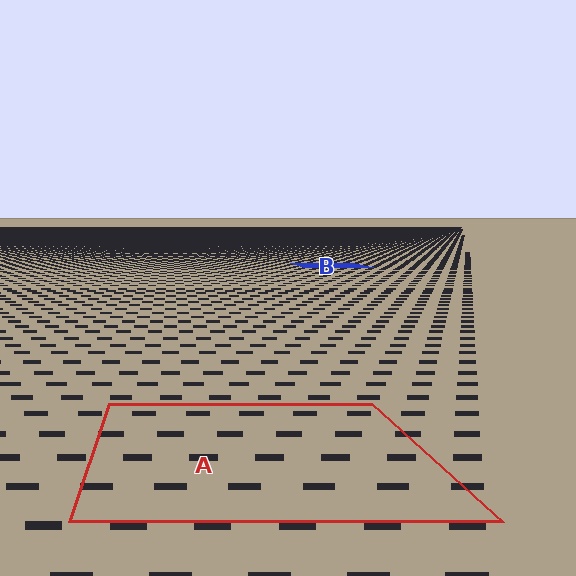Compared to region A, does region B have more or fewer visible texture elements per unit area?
Region B has more texture elements per unit area — they are packed more densely because it is farther away.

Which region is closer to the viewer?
Region A is closer. The texture elements there are larger and more spread out.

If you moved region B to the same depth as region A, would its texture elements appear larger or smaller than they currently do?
They would appear larger. At a closer depth, the same texture elements are projected at a bigger on-screen size.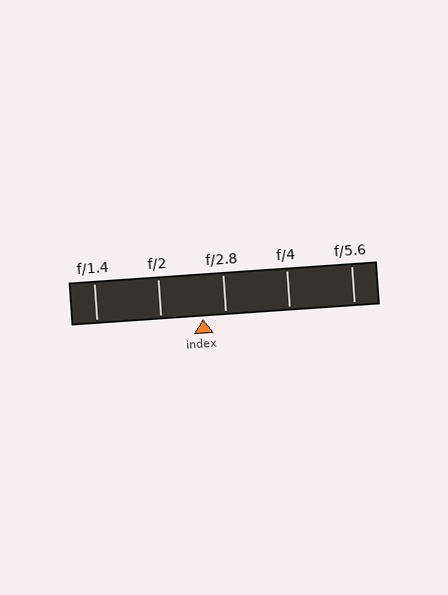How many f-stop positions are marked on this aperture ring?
There are 5 f-stop positions marked.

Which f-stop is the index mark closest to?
The index mark is closest to f/2.8.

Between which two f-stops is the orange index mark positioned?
The index mark is between f/2 and f/2.8.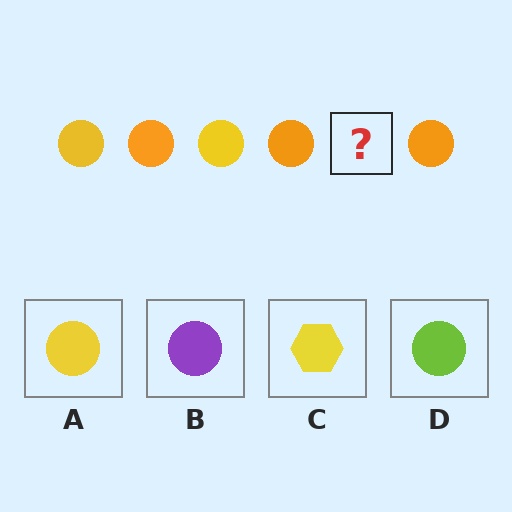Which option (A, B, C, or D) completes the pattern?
A.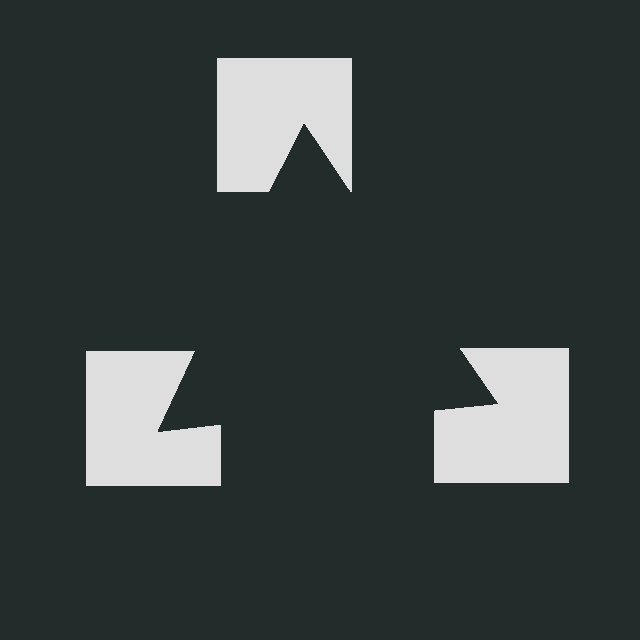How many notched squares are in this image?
There are 3 — one at each vertex of the illusory triangle.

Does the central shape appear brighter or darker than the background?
It typically appears slightly darker than the background, even though no actual brightness change is drawn.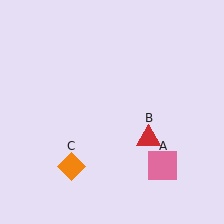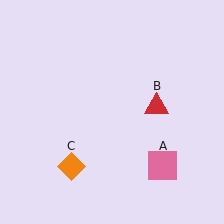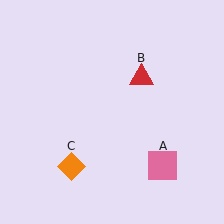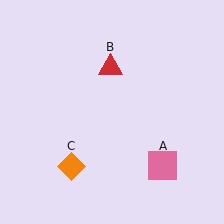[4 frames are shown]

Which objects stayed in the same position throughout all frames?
Pink square (object A) and orange diamond (object C) remained stationary.